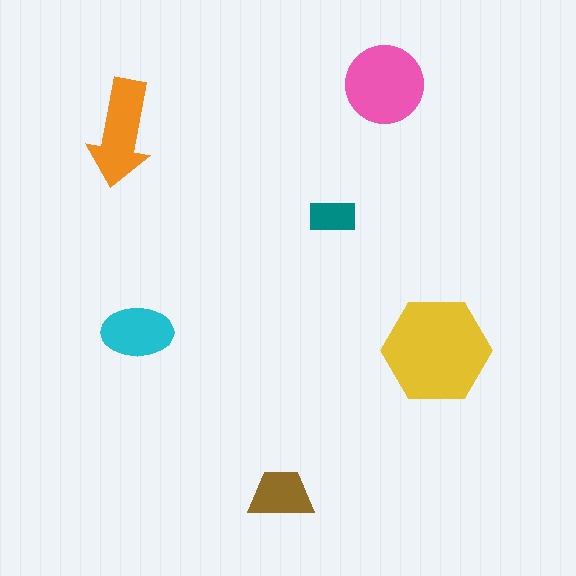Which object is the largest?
The yellow hexagon.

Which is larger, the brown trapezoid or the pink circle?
The pink circle.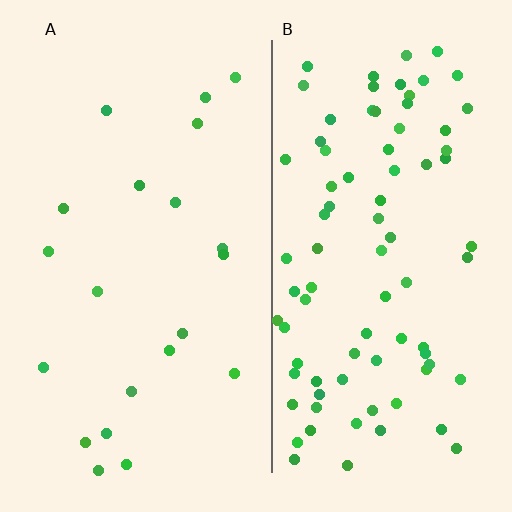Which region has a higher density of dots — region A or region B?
B (the right).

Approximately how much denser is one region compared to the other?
Approximately 4.1× — region B over region A.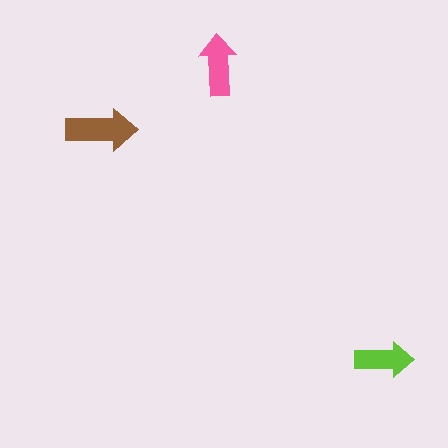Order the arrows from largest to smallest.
the brown one, the pink one, the lime one.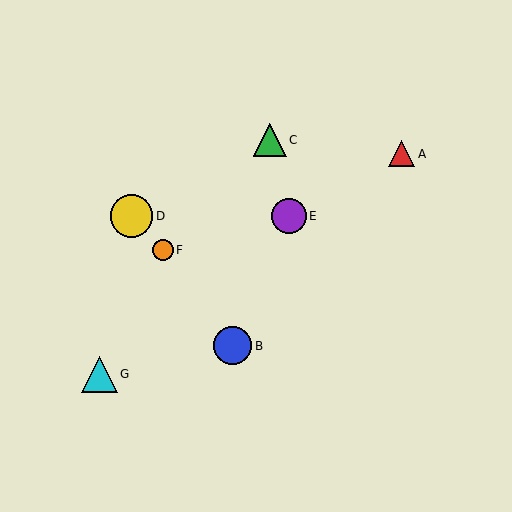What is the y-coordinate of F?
Object F is at y≈250.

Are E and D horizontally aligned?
Yes, both are at y≈216.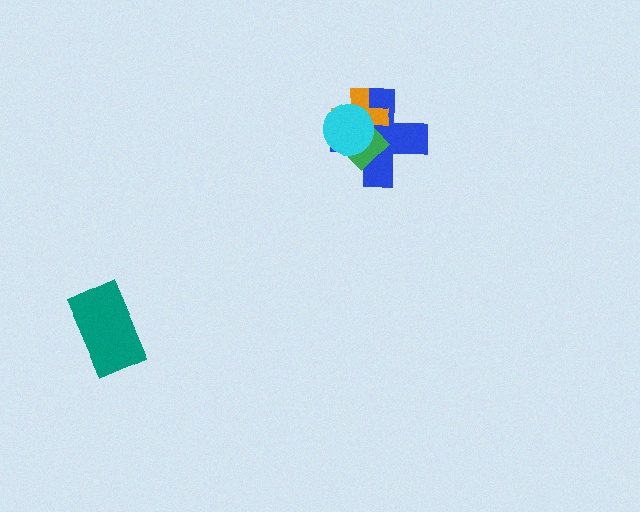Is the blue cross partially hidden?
Yes, it is partially covered by another shape.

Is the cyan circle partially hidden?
No, no other shape covers it.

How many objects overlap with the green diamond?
3 objects overlap with the green diamond.